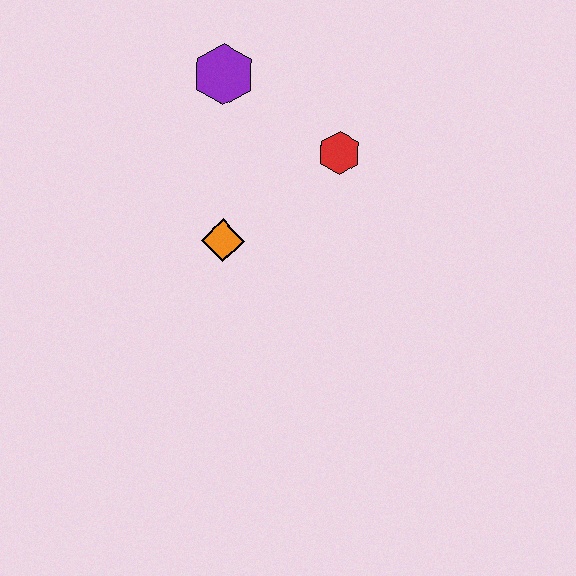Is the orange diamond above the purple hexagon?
No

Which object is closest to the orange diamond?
The red hexagon is closest to the orange diamond.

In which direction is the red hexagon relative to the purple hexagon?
The red hexagon is to the right of the purple hexagon.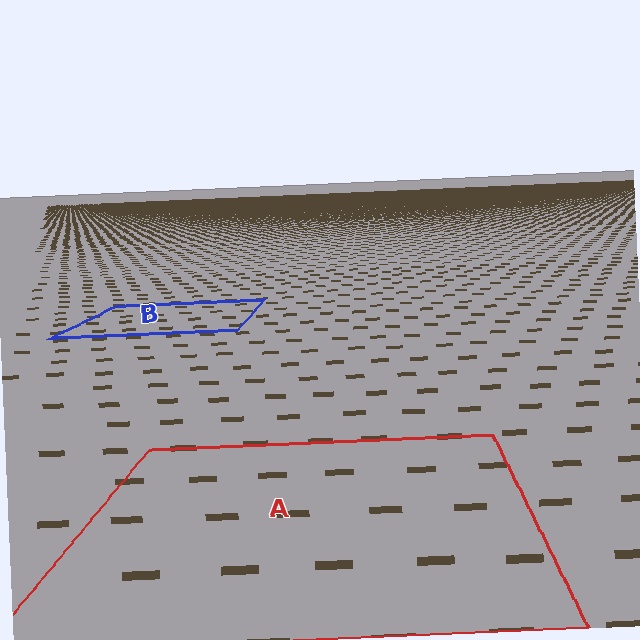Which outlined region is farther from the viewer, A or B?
Region B is farther from the viewer — the texture elements inside it appear smaller and more densely packed.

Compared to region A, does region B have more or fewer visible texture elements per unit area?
Region B has more texture elements per unit area — they are packed more densely because it is farther away.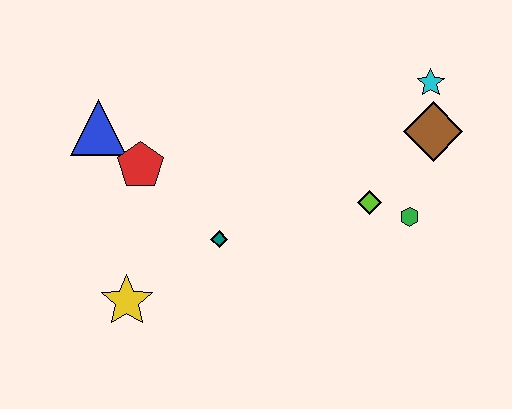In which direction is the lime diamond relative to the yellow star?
The lime diamond is to the right of the yellow star.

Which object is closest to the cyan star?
The brown diamond is closest to the cyan star.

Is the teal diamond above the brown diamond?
No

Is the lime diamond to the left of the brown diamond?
Yes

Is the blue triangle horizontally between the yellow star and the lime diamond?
No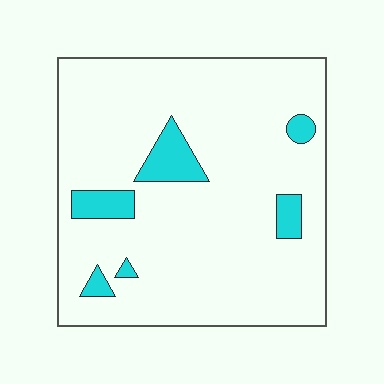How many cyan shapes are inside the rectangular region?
6.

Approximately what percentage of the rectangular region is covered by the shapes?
Approximately 10%.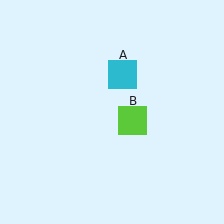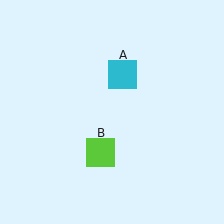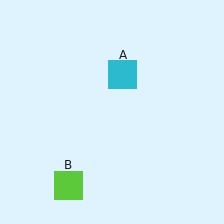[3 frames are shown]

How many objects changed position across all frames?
1 object changed position: lime square (object B).